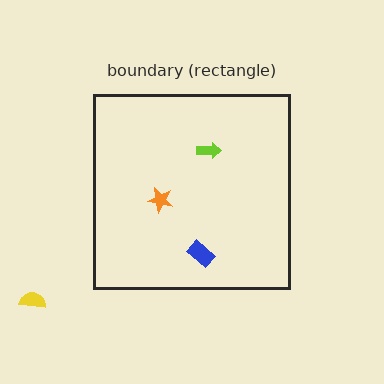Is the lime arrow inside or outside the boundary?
Inside.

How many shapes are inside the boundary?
3 inside, 1 outside.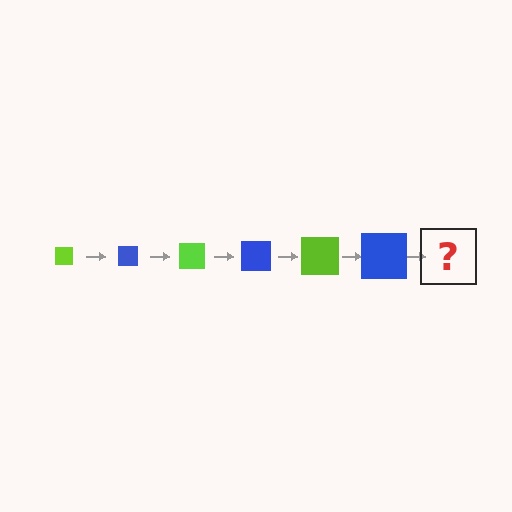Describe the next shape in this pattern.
It should be a lime square, larger than the previous one.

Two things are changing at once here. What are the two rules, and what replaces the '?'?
The two rules are that the square grows larger each step and the color cycles through lime and blue. The '?' should be a lime square, larger than the previous one.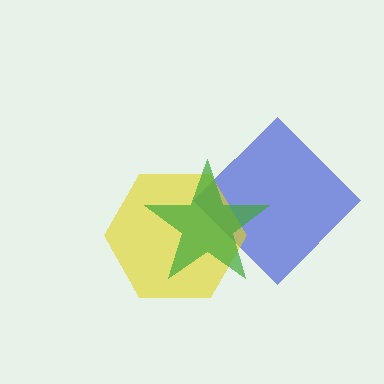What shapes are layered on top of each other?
The layered shapes are: a blue diamond, a yellow hexagon, a green star.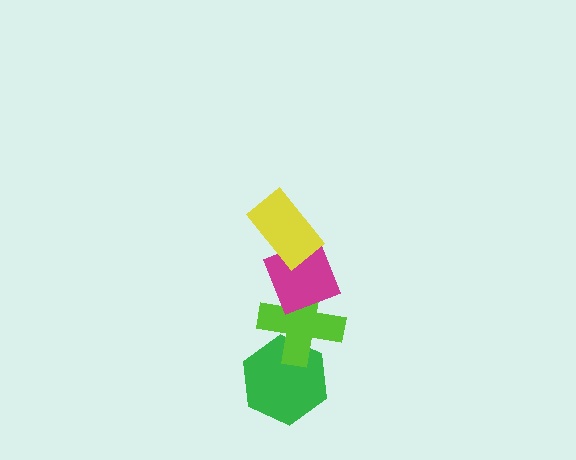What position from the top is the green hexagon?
The green hexagon is 4th from the top.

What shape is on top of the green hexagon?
The lime cross is on top of the green hexagon.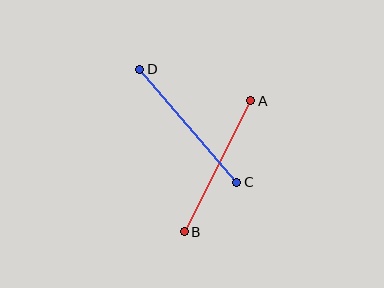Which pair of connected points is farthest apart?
Points C and D are farthest apart.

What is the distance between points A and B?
The distance is approximately 147 pixels.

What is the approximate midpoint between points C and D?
The midpoint is at approximately (188, 126) pixels.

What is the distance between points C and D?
The distance is approximately 149 pixels.